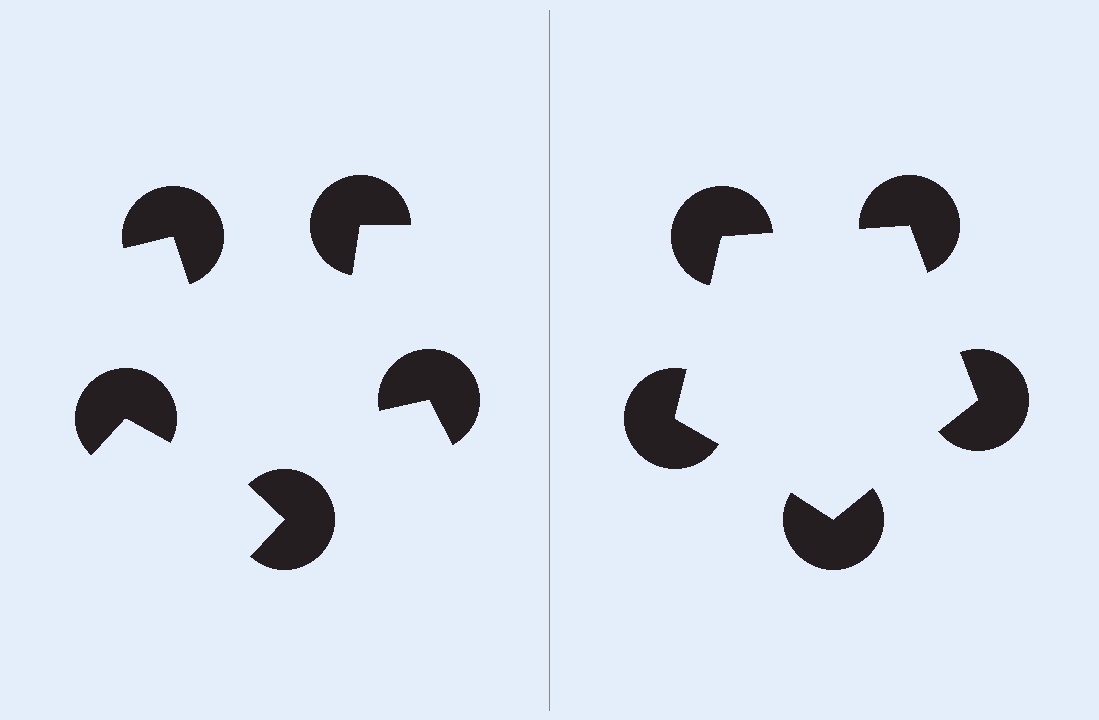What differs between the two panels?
The pac-man discs are positioned identically on both sides; only the wedge orientations differ. On the right they align to a pentagon; on the left they are misaligned.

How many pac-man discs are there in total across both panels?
10 — 5 on each side.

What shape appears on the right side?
An illusory pentagon.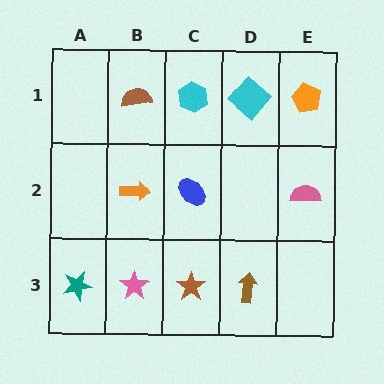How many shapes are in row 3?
4 shapes.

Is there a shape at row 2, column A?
No, that cell is empty.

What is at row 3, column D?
A brown arrow.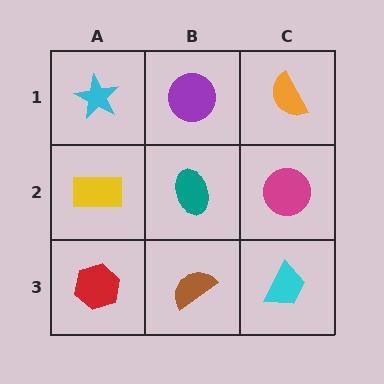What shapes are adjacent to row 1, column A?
A yellow rectangle (row 2, column A), a purple circle (row 1, column B).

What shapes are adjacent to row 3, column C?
A magenta circle (row 2, column C), a brown semicircle (row 3, column B).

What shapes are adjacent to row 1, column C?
A magenta circle (row 2, column C), a purple circle (row 1, column B).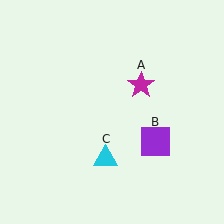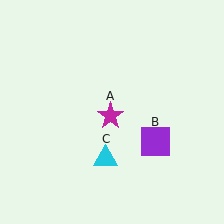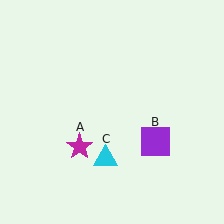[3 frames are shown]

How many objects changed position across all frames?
1 object changed position: magenta star (object A).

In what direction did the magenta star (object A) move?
The magenta star (object A) moved down and to the left.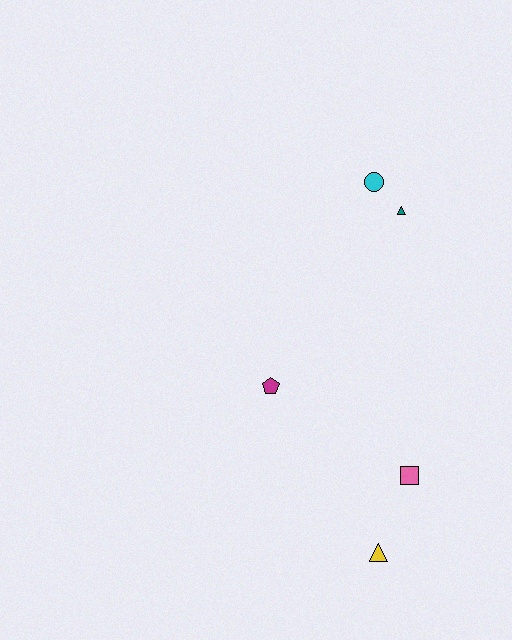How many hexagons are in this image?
There are no hexagons.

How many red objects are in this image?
There are no red objects.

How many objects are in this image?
There are 5 objects.